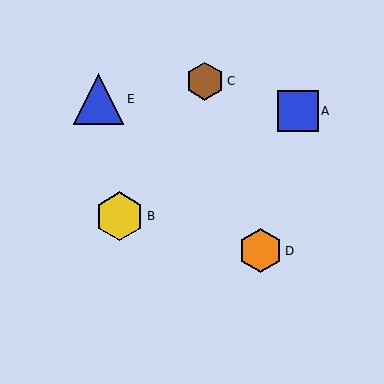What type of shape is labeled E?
Shape E is a blue triangle.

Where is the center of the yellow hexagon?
The center of the yellow hexagon is at (119, 216).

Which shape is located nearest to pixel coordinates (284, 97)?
The blue square (labeled A) at (298, 111) is nearest to that location.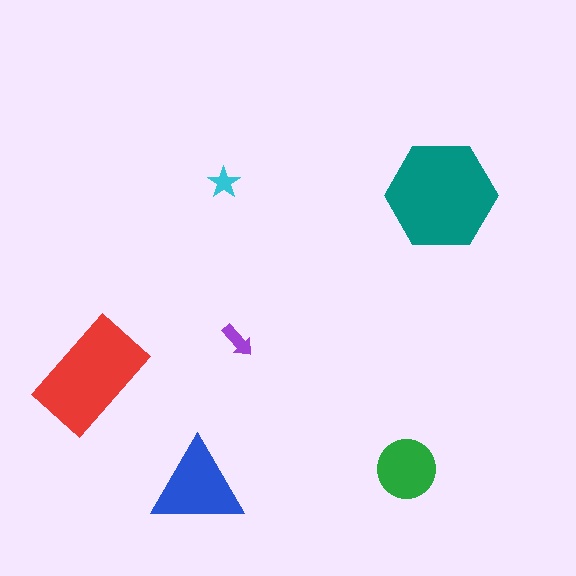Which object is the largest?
The teal hexagon.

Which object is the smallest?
The cyan star.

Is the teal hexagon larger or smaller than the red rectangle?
Larger.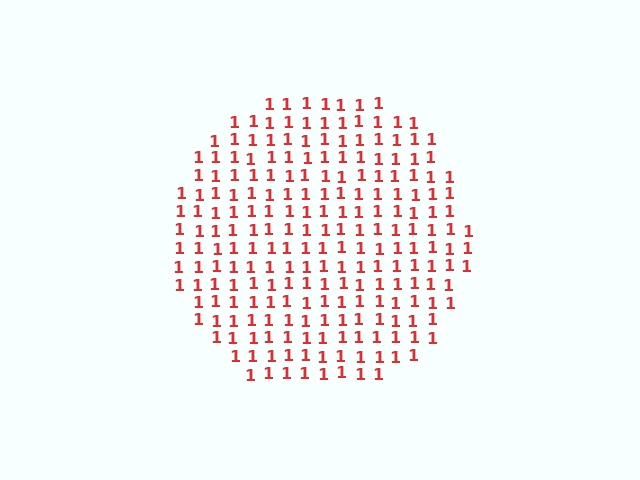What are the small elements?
The small elements are digit 1's.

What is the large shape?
The large shape is a circle.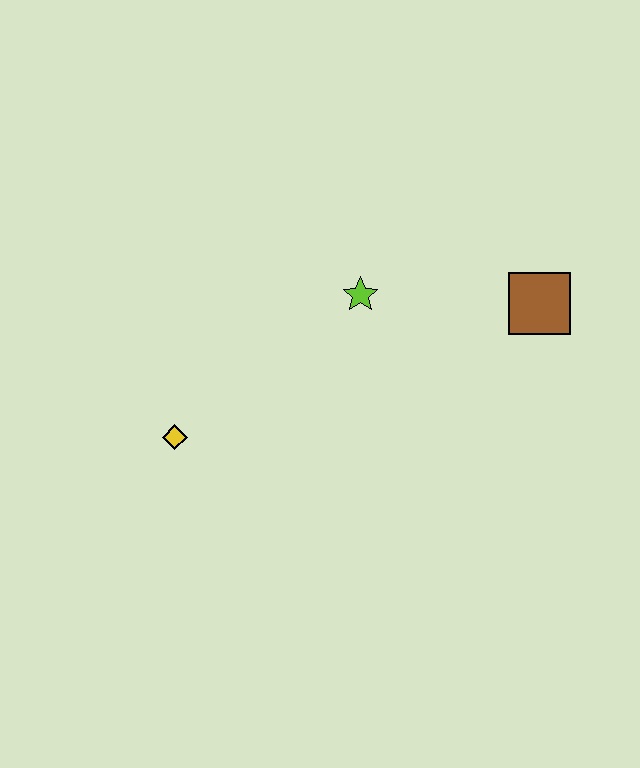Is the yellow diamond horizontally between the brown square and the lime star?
No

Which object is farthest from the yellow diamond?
The brown square is farthest from the yellow diamond.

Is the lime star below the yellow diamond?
No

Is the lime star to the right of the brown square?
No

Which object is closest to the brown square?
The lime star is closest to the brown square.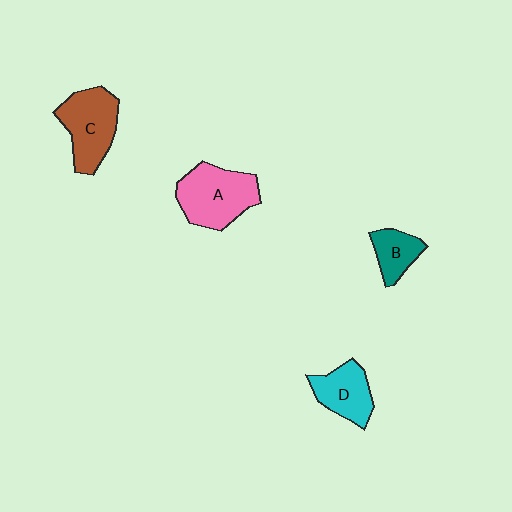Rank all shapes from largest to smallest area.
From largest to smallest: A (pink), C (brown), D (cyan), B (teal).